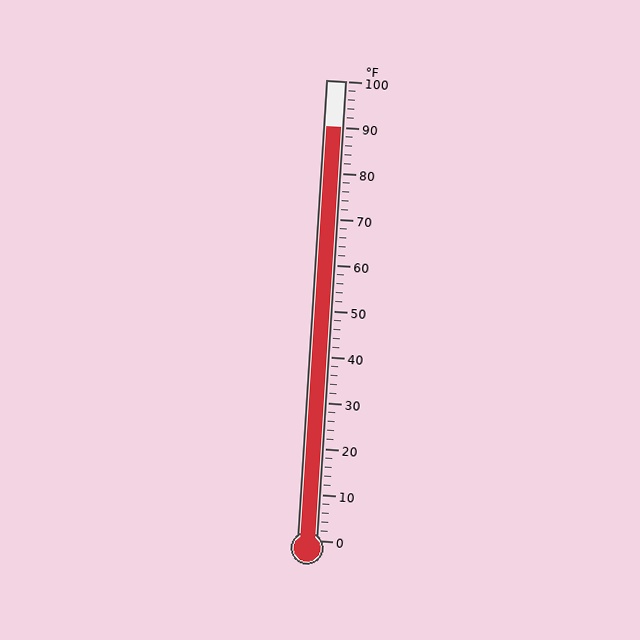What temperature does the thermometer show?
The thermometer shows approximately 90°F.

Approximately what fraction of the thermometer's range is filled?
The thermometer is filled to approximately 90% of its range.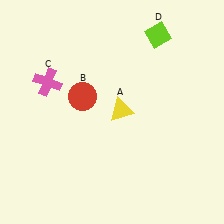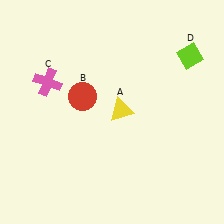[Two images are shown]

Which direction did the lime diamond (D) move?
The lime diamond (D) moved right.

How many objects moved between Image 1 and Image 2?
1 object moved between the two images.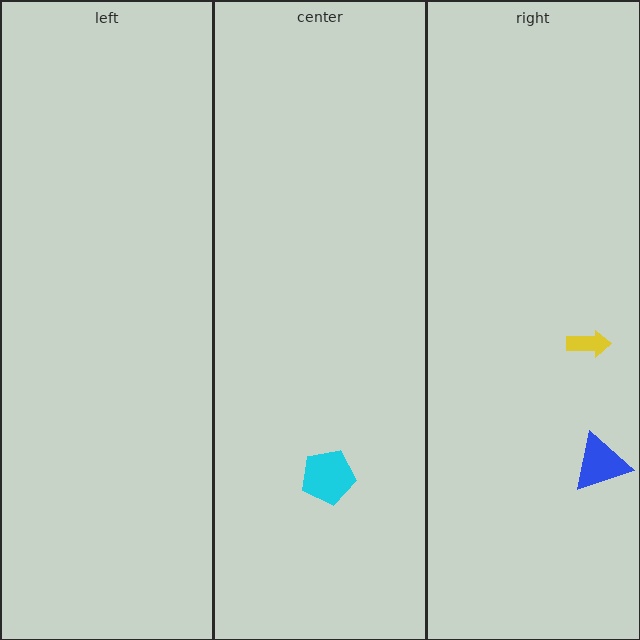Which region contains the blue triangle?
The right region.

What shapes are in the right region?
The yellow arrow, the blue triangle.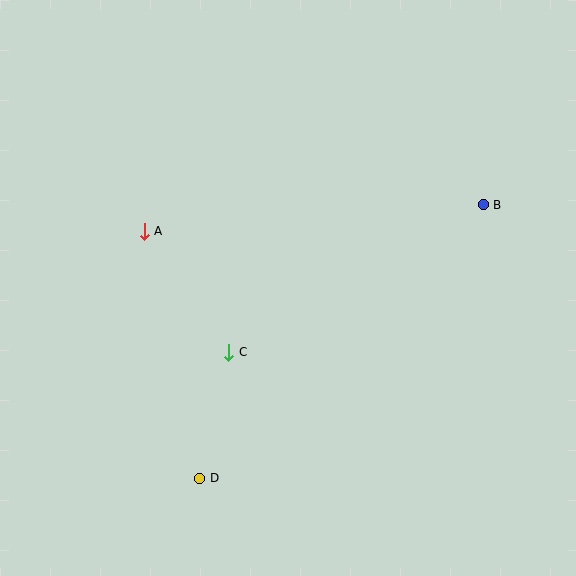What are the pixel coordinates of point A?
Point A is at (144, 231).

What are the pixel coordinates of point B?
Point B is at (483, 205).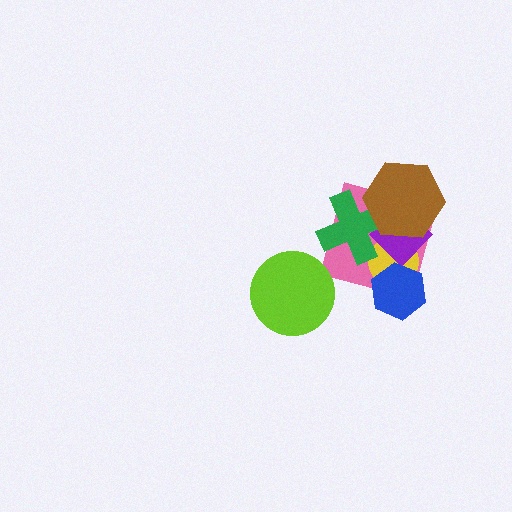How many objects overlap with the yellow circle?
4 objects overlap with the yellow circle.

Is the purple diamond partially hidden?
Yes, it is partially covered by another shape.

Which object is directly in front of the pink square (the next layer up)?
The yellow circle is directly in front of the pink square.